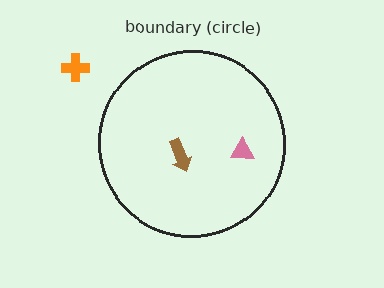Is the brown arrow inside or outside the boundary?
Inside.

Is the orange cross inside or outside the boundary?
Outside.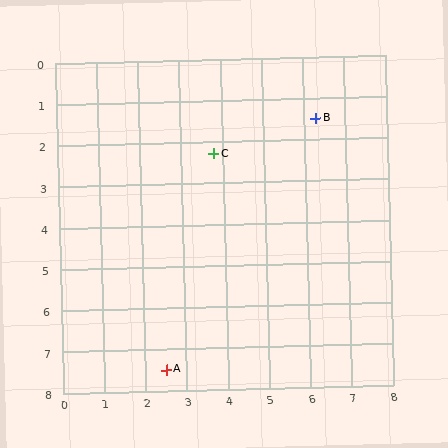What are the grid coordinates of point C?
Point C is at approximately (3.8, 2.3).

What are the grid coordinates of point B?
Point B is at approximately (6.3, 1.5).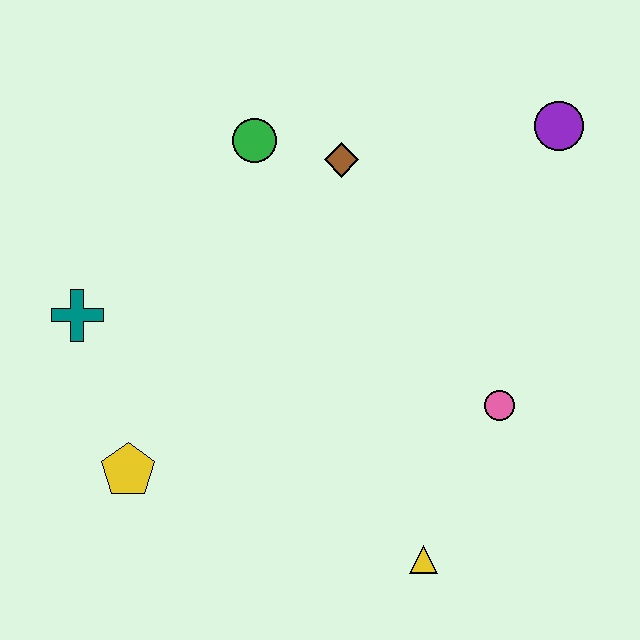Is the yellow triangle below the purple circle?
Yes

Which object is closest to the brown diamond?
The green circle is closest to the brown diamond.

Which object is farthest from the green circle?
The yellow triangle is farthest from the green circle.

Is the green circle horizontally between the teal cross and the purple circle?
Yes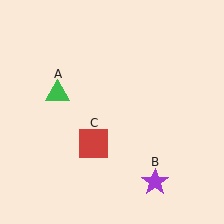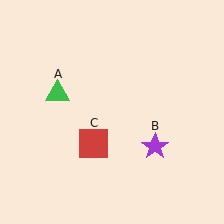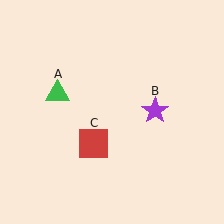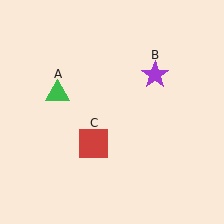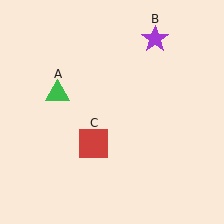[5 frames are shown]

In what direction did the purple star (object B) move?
The purple star (object B) moved up.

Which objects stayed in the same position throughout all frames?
Green triangle (object A) and red square (object C) remained stationary.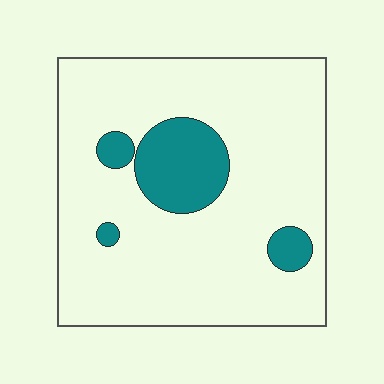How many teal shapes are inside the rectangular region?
4.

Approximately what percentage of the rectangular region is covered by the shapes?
Approximately 15%.